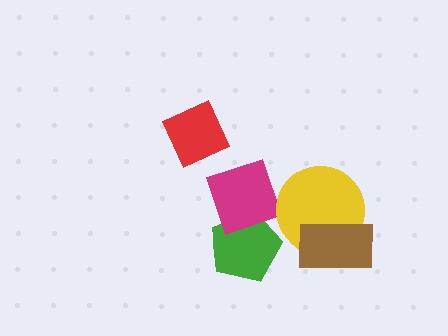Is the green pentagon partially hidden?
Yes, it is partially covered by another shape.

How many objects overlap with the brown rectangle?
1 object overlaps with the brown rectangle.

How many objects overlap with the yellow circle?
1 object overlaps with the yellow circle.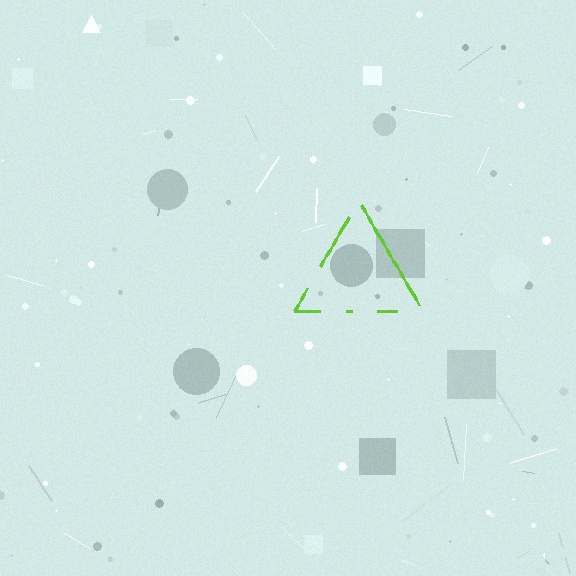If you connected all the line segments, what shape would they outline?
They would outline a triangle.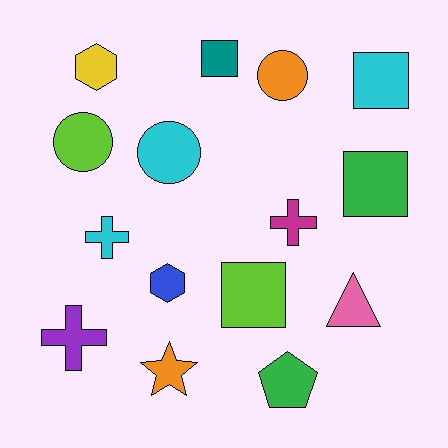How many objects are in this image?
There are 15 objects.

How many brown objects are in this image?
There are no brown objects.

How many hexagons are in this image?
There are 2 hexagons.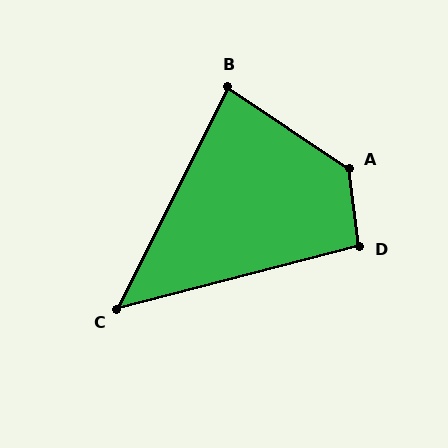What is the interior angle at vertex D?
Approximately 97 degrees (obtuse).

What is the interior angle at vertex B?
Approximately 83 degrees (acute).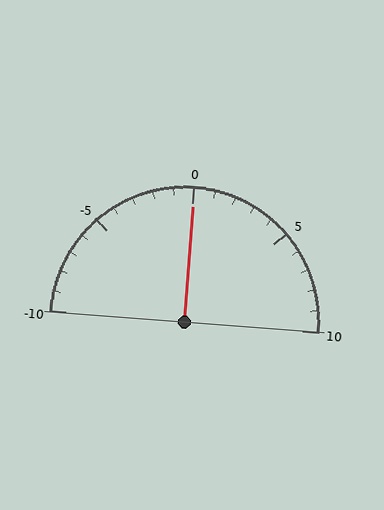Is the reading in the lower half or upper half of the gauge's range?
The reading is in the upper half of the range (-10 to 10).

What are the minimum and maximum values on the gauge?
The gauge ranges from -10 to 10.